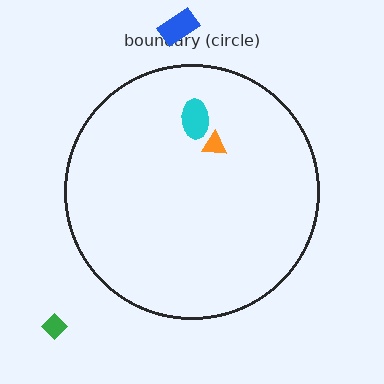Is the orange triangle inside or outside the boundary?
Inside.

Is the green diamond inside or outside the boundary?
Outside.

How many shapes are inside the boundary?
2 inside, 2 outside.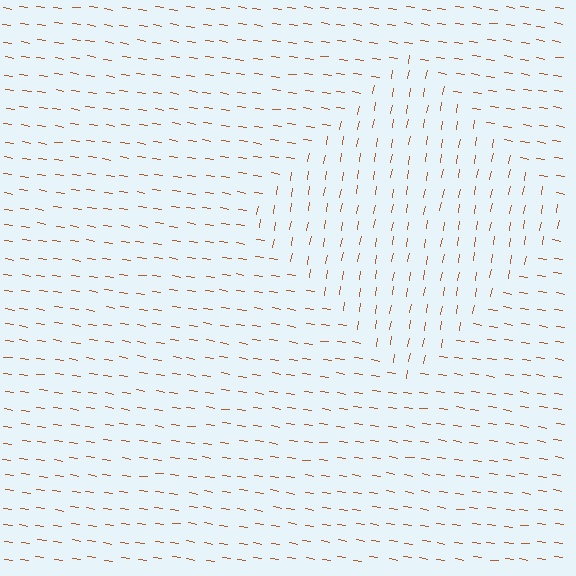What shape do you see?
I see a diamond.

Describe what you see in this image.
The image is filled with small brown line segments. A diamond region in the image has lines oriented differently from the surrounding lines, creating a visible texture boundary.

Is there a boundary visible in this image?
Yes, there is a texture boundary formed by a change in line orientation.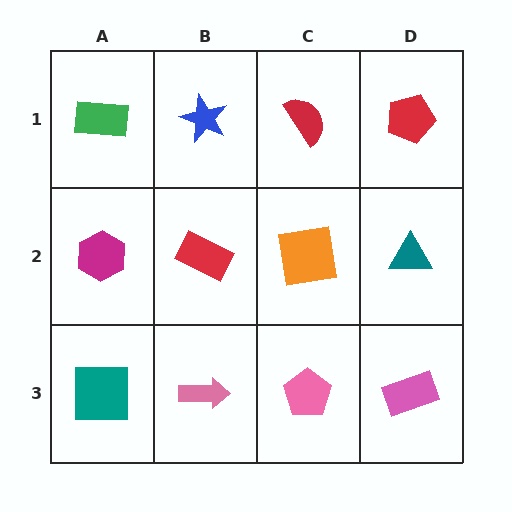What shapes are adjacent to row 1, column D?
A teal triangle (row 2, column D), a red semicircle (row 1, column C).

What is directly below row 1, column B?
A red rectangle.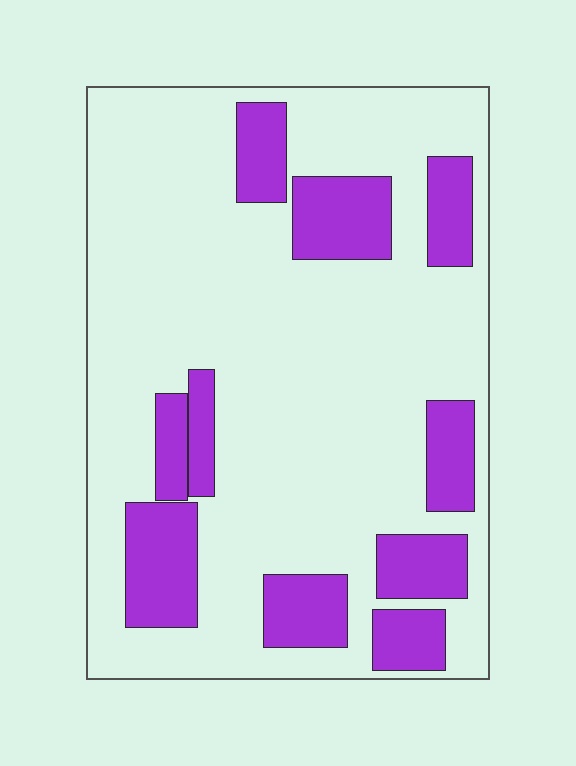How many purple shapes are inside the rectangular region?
10.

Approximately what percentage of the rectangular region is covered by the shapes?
Approximately 25%.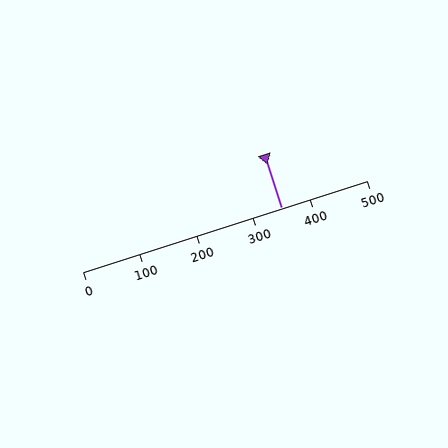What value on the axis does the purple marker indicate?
The marker indicates approximately 350.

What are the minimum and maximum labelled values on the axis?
The axis runs from 0 to 500.